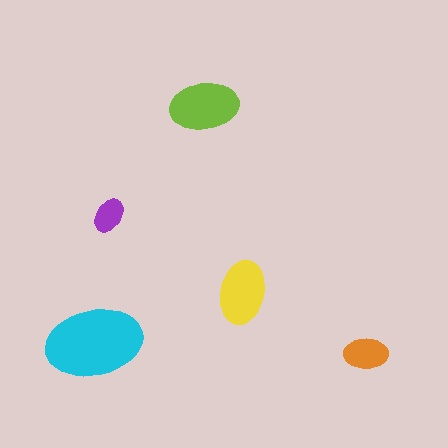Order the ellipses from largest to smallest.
the cyan one, the lime one, the yellow one, the orange one, the purple one.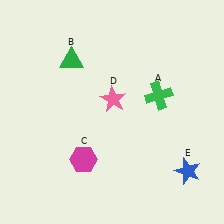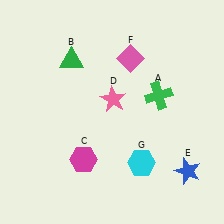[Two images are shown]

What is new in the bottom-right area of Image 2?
A cyan hexagon (G) was added in the bottom-right area of Image 2.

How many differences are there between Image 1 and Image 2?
There are 2 differences between the two images.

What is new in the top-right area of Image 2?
A pink diamond (F) was added in the top-right area of Image 2.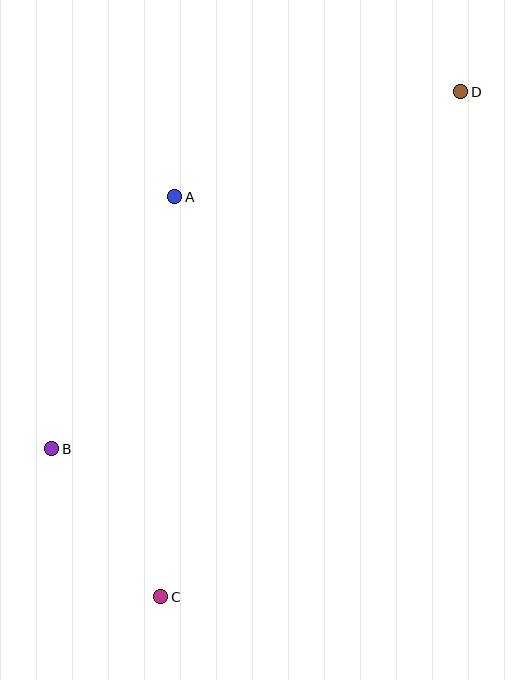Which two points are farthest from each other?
Points C and D are farthest from each other.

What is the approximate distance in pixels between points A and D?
The distance between A and D is approximately 304 pixels.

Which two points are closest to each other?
Points B and C are closest to each other.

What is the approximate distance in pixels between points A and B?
The distance between A and B is approximately 280 pixels.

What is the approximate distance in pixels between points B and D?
The distance between B and D is approximately 543 pixels.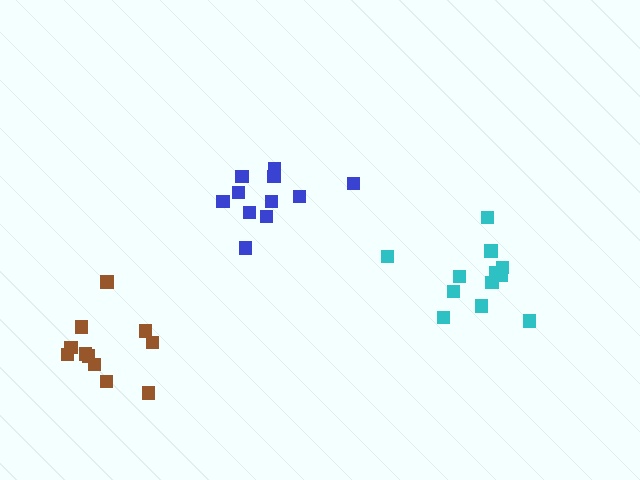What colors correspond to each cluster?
The clusters are colored: blue, cyan, brown.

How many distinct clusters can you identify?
There are 3 distinct clusters.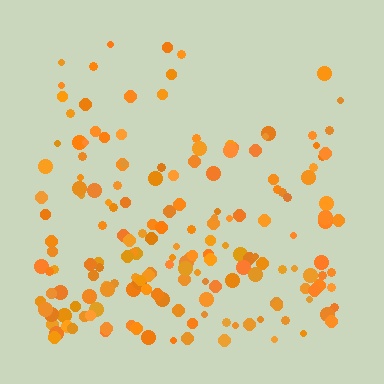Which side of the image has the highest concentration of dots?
The bottom.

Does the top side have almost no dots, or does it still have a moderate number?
Still a moderate number, just noticeably fewer than the bottom.